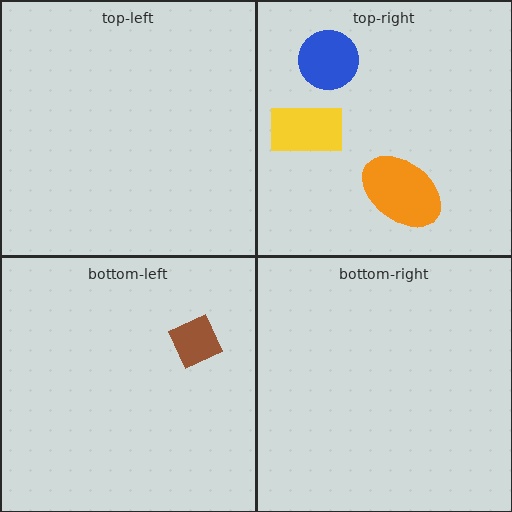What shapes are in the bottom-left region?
The brown diamond.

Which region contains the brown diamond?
The bottom-left region.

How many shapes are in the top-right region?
3.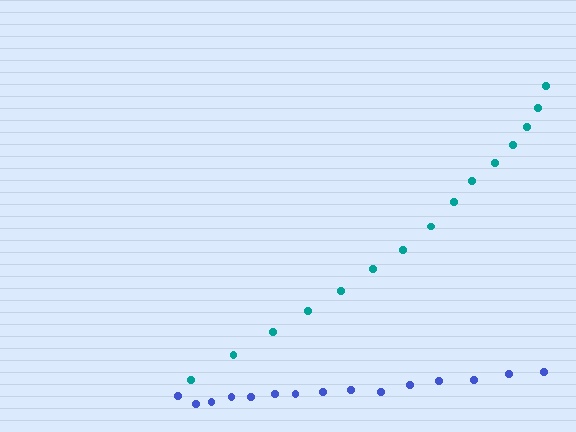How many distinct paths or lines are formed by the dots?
There are 2 distinct paths.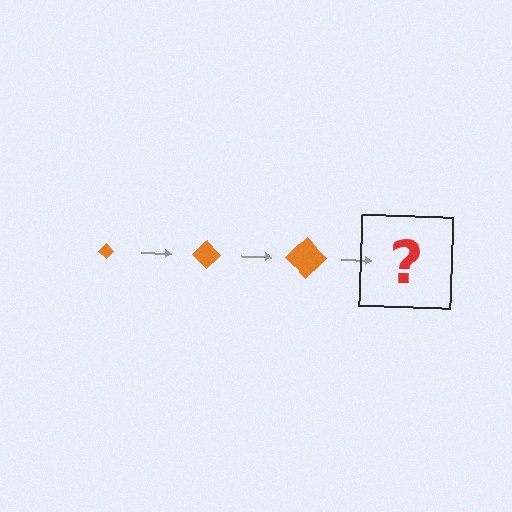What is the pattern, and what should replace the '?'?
The pattern is that the diamond gets progressively larger each step. The '?' should be an orange diamond, larger than the previous one.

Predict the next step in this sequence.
The next step is an orange diamond, larger than the previous one.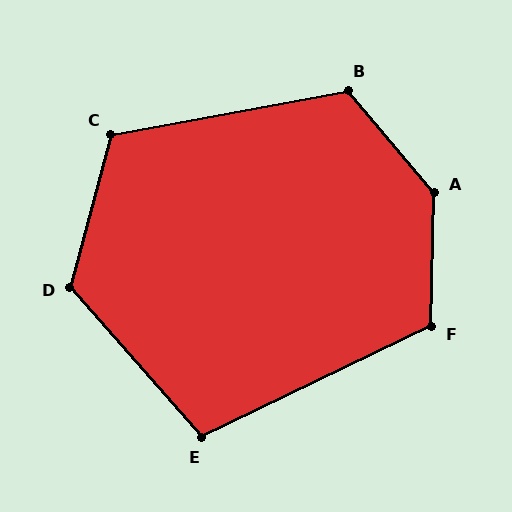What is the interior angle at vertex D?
Approximately 123 degrees (obtuse).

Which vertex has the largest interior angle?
A, at approximately 139 degrees.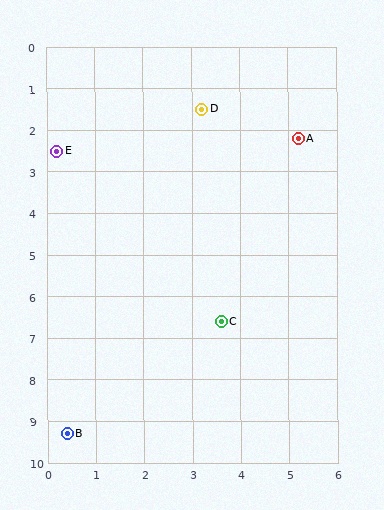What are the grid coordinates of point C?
Point C is at approximately (3.6, 6.6).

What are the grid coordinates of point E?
Point E is at approximately (0.2, 2.5).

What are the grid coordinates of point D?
Point D is at approximately (3.2, 1.5).